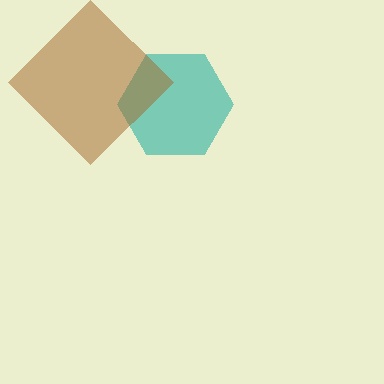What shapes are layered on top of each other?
The layered shapes are: a teal hexagon, a brown diamond.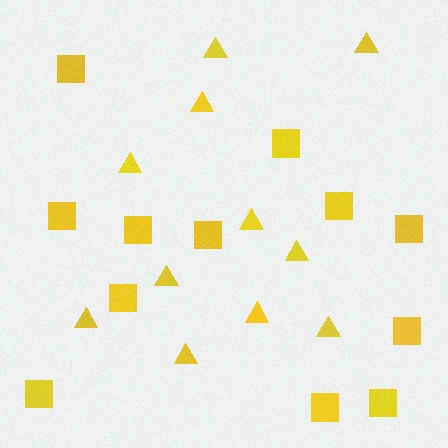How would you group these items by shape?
There are 2 groups: one group of triangles (11) and one group of squares (12).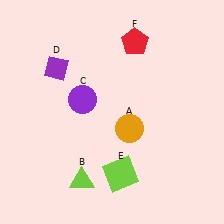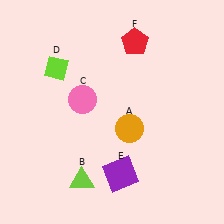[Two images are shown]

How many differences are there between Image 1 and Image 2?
There are 3 differences between the two images.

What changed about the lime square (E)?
In Image 1, E is lime. In Image 2, it changed to purple.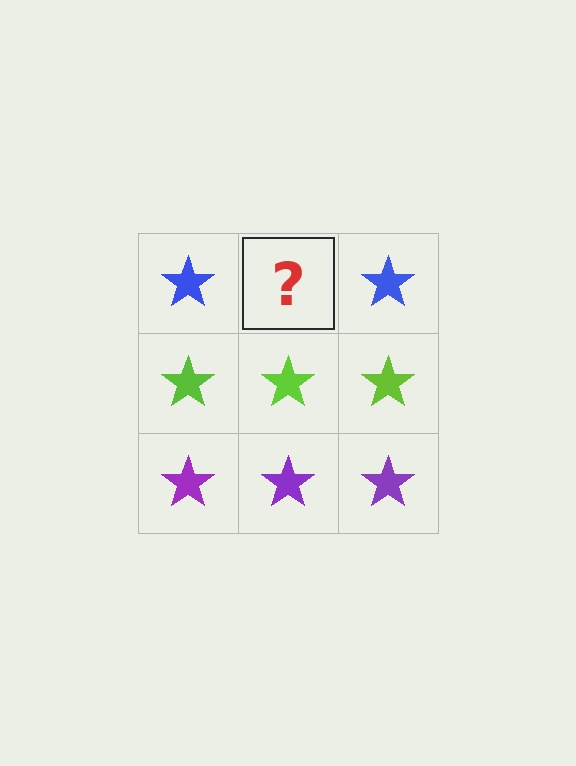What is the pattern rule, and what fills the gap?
The rule is that each row has a consistent color. The gap should be filled with a blue star.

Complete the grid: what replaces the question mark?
The question mark should be replaced with a blue star.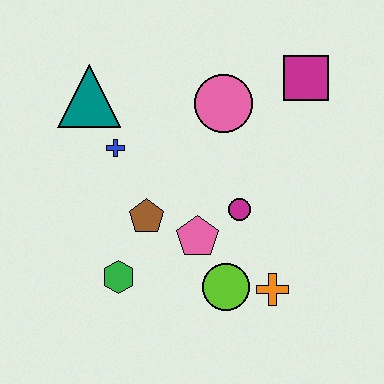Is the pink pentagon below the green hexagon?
No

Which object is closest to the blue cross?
The teal triangle is closest to the blue cross.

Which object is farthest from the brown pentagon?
The magenta square is farthest from the brown pentagon.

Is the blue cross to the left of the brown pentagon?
Yes